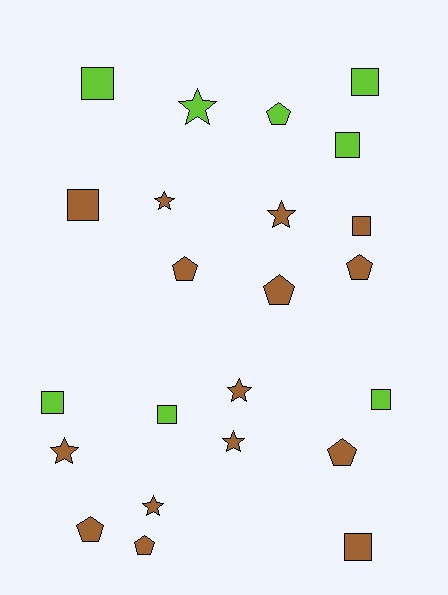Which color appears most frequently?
Brown, with 15 objects.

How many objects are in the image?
There are 23 objects.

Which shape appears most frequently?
Square, with 9 objects.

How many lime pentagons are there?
There is 1 lime pentagon.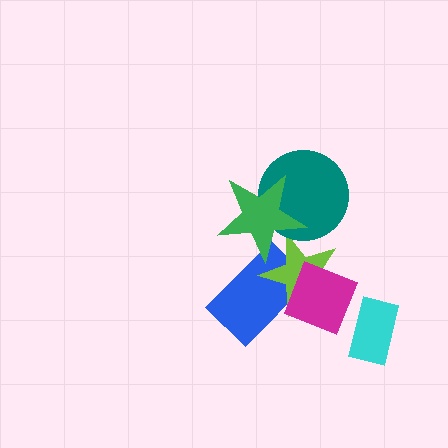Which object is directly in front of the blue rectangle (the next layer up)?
The lime star is directly in front of the blue rectangle.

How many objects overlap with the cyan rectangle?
1 object overlaps with the cyan rectangle.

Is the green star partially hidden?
No, no other shape covers it.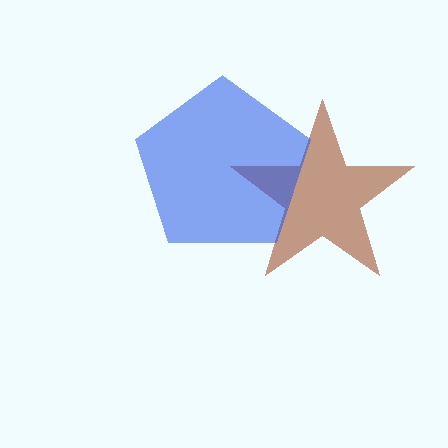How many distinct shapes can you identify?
There are 2 distinct shapes: a brown star, a blue pentagon.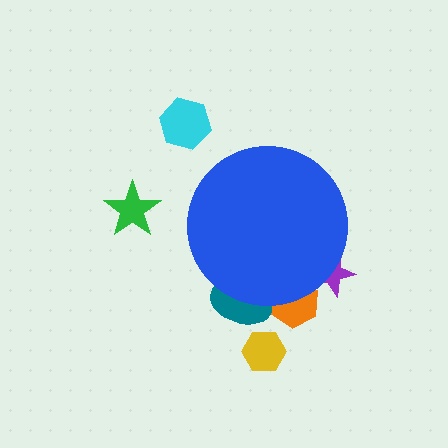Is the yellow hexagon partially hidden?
No, the yellow hexagon is fully visible.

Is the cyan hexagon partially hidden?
No, the cyan hexagon is fully visible.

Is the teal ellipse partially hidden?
Yes, the teal ellipse is partially hidden behind the blue circle.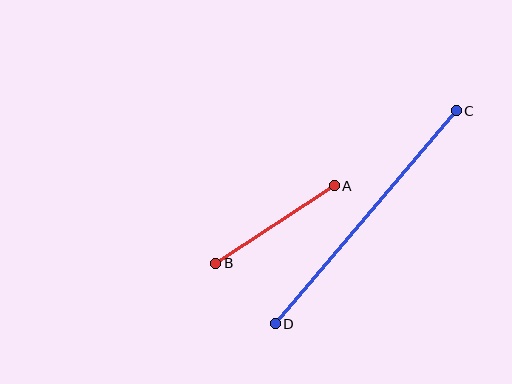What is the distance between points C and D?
The distance is approximately 279 pixels.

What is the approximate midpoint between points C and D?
The midpoint is at approximately (366, 217) pixels.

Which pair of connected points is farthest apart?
Points C and D are farthest apart.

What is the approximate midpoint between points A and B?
The midpoint is at approximately (275, 225) pixels.